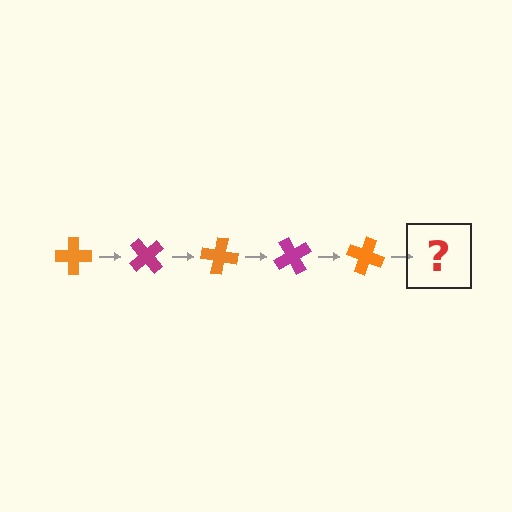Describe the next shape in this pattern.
It should be a magenta cross, rotated 250 degrees from the start.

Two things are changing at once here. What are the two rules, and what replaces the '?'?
The two rules are that it rotates 50 degrees each step and the color cycles through orange and magenta. The '?' should be a magenta cross, rotated 250 degrees from the start.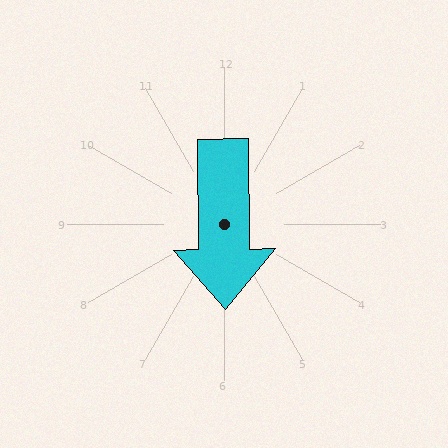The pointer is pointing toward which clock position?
Roughly 6 o'clock.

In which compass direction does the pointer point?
South.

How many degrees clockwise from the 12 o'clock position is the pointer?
Approximately 179 degrees.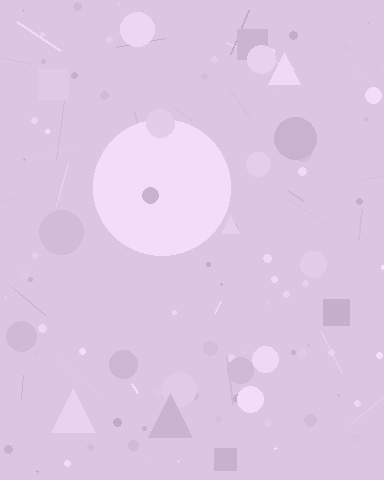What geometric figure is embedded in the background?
A circle is embedded in the background.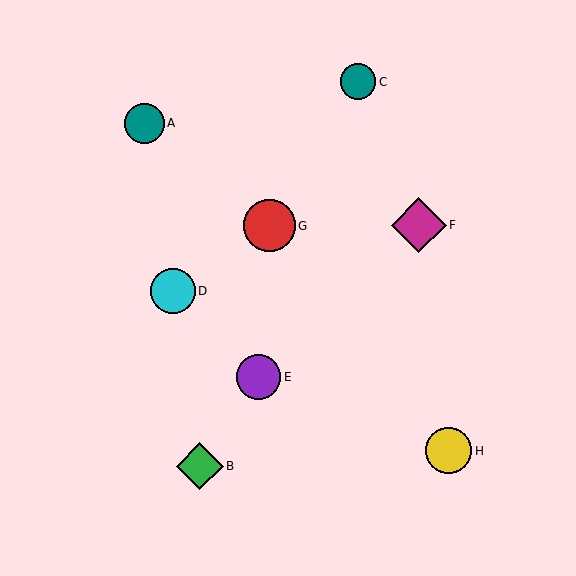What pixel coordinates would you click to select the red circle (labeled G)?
Click at (269, 226) to select the red circle G.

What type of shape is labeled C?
Shape C is a teal circle.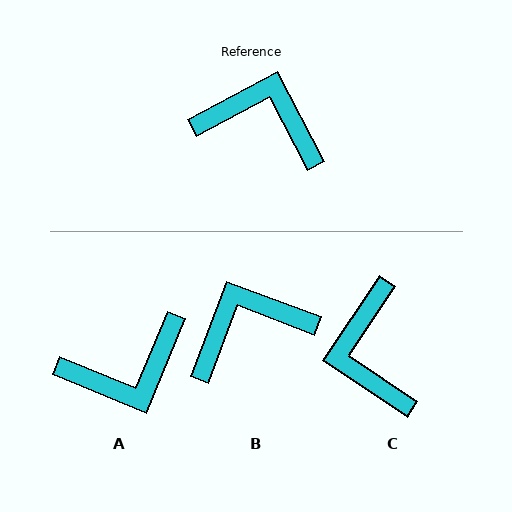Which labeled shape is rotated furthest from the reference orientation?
A, about 140 degrees away.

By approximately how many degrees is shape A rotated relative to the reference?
Approximately 140 degrees clockwise.